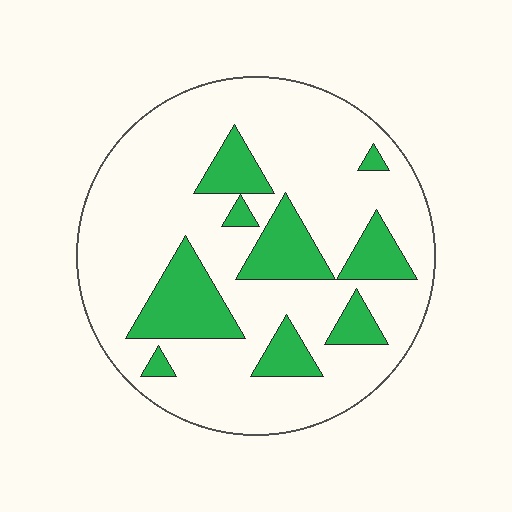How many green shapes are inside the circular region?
9.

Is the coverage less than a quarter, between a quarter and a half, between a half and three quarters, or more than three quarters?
Less than a quarter.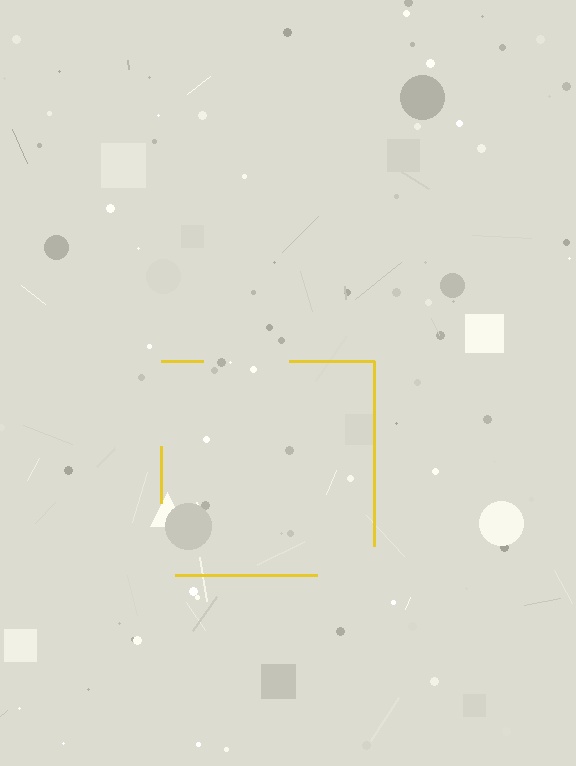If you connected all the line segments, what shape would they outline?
They would outline a square.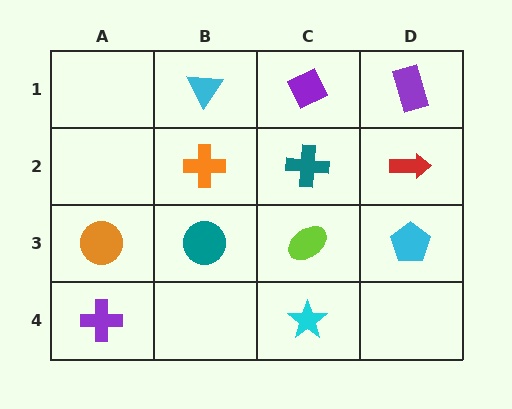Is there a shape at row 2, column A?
No, that cell is empty.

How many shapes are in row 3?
4 shapes.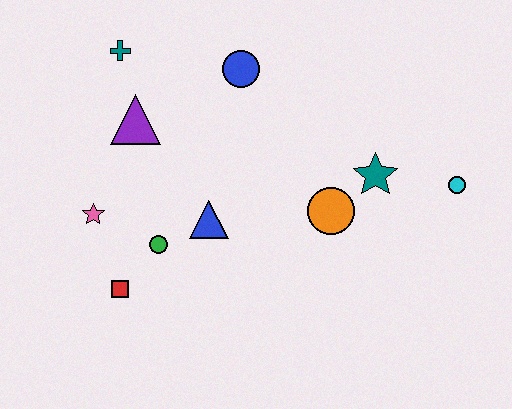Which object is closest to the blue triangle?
The green circle is closest to the blue triangle.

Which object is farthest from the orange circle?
The teal cross is farthest from the orange circle.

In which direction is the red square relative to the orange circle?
The red square is to the left of the orange circle.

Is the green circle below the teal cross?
Yes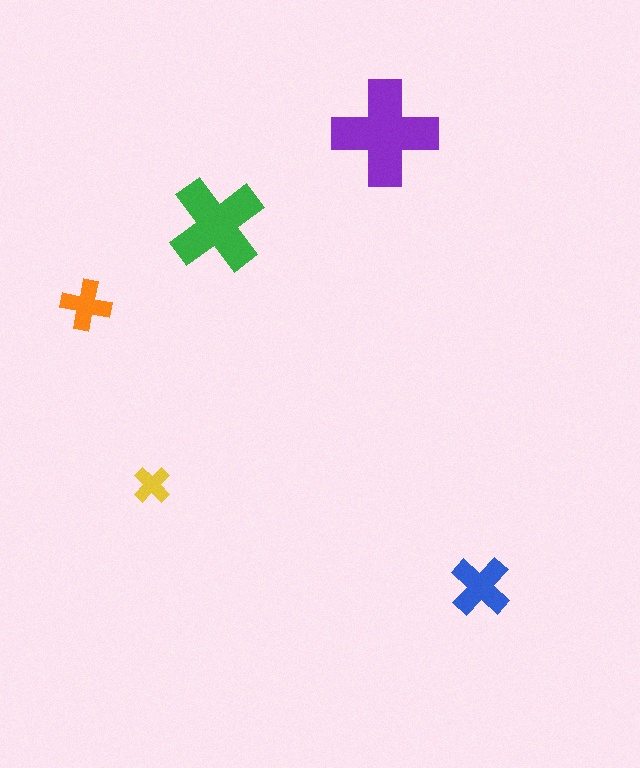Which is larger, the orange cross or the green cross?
The green one.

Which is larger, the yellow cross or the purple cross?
The purple one.